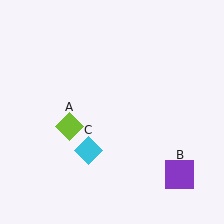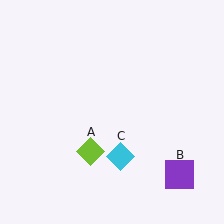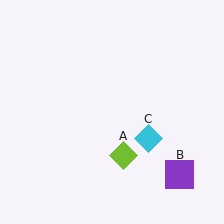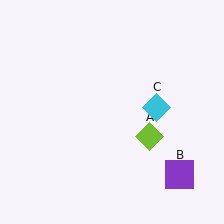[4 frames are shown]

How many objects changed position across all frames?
2 objects changed position: lime diamond (object A), cyan diamond (object C).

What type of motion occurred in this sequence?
The lime diamond (object A), cyan diamond (object C) rotated counterclockwise around the center of the scene.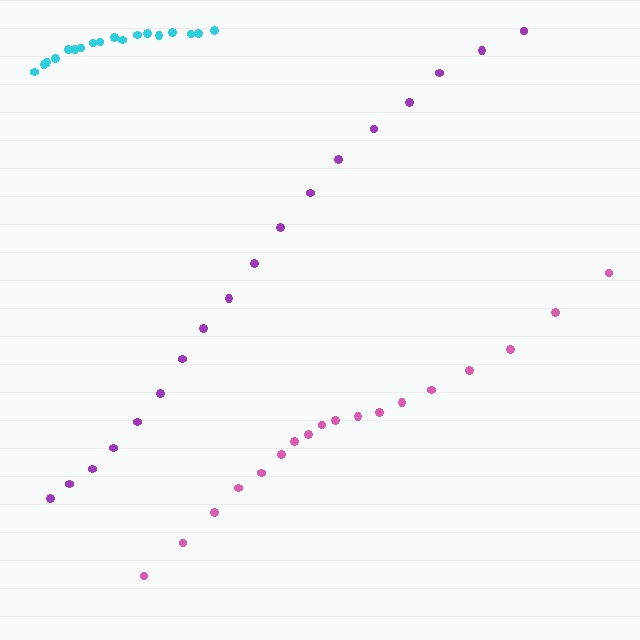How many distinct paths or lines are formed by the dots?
There are 3 distinct paths.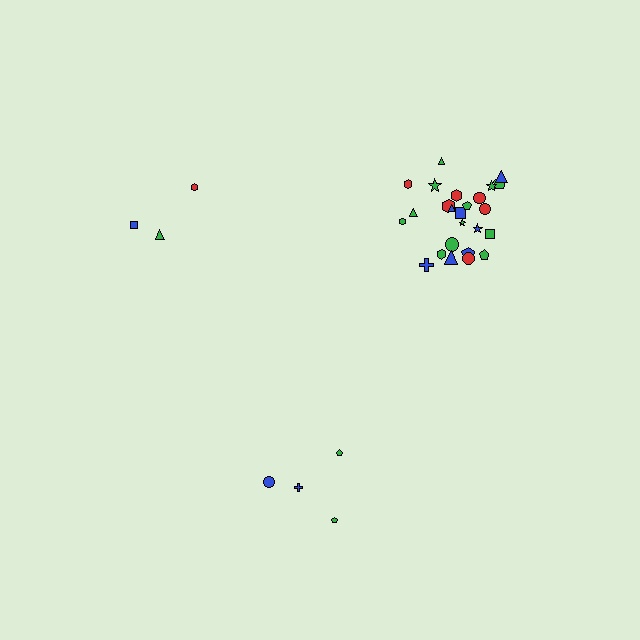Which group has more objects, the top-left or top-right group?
The top-right group.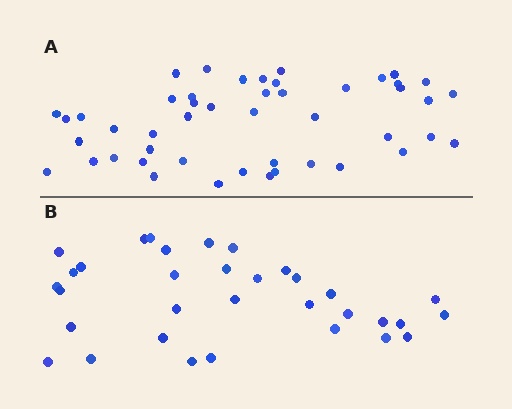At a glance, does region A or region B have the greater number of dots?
Region A (the top region) has more dots.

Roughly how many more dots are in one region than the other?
Region A has approximately 15 more dots than region B.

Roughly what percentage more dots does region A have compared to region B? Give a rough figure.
About 40% more.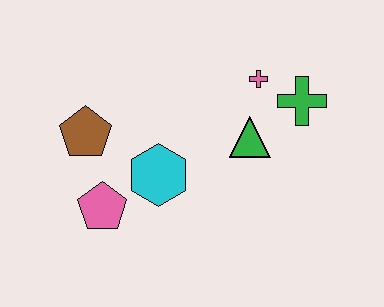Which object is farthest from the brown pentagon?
The green cross is farthest from the brown pentagon.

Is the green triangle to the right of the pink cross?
No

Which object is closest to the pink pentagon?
The cyan hexagon is closest to the pink pentagon.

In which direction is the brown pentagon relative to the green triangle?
The brown pentagon is to the left of the green triangle.